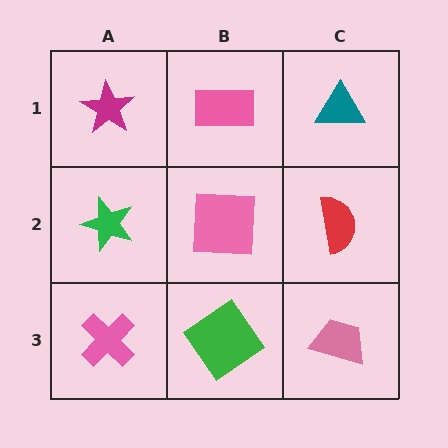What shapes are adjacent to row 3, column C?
A red semicircle (row 2, column C), a green diamond (row 3, column B).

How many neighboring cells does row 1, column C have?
2.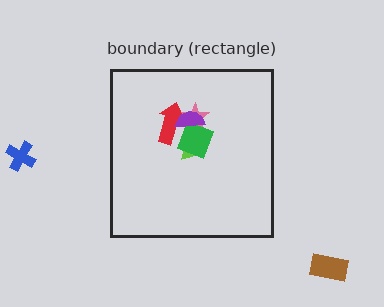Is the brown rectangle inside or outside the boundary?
Outside.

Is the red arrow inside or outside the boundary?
Inside.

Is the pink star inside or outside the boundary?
Inside.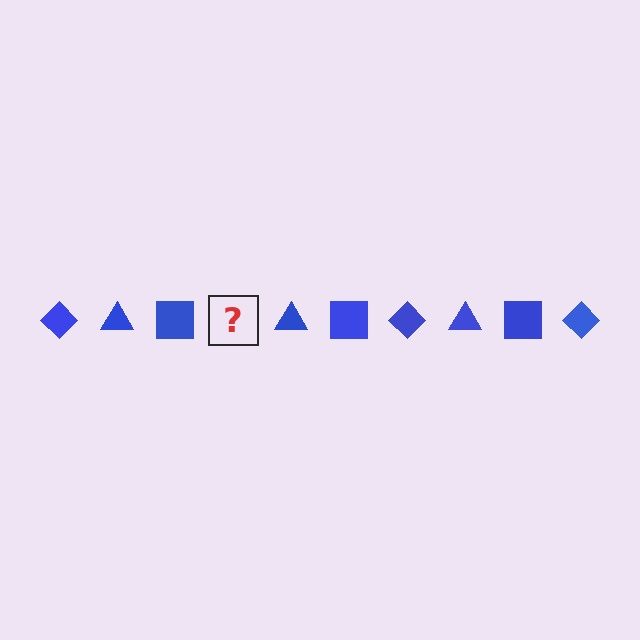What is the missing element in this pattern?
The missing element is a blue diamond.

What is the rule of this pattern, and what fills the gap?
The rule is that the pattern cycles through diamond, triangle, square shapes in blue. The gap should be filled with a blue diamond.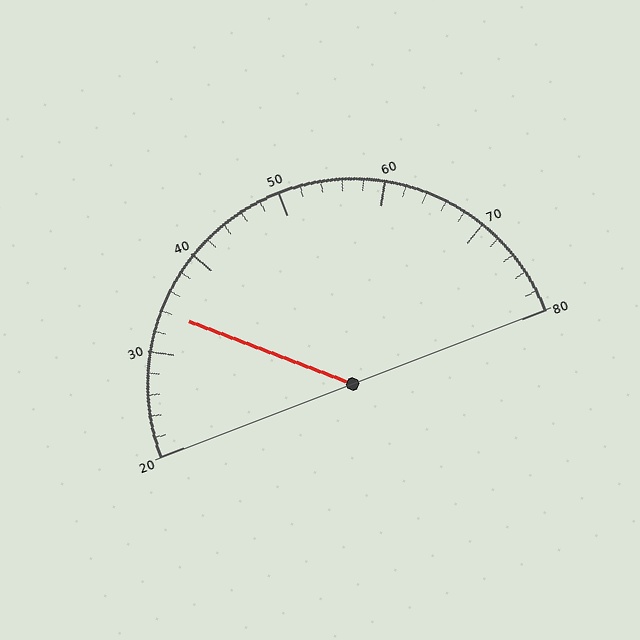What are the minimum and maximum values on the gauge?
The gauge ranges from 20 to 80.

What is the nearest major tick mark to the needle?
The nearest major tick mark is 30.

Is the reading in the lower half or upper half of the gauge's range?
The reading is in the lower half of the range (20 to 80).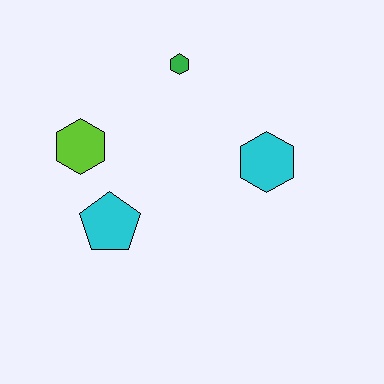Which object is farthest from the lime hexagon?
The cyan hexagon is farthest from the lime hexagon.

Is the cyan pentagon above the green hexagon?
No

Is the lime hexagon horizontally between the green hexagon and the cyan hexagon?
No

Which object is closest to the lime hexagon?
The cyan pentagon is closest to the lime hexagon.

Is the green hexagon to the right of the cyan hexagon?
No